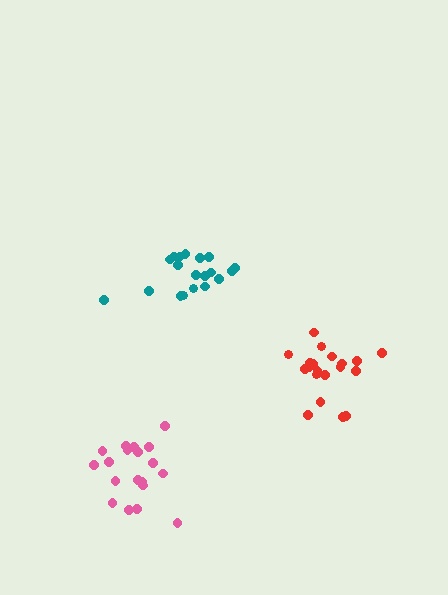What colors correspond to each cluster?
The clusters are colored: teal, red, pink.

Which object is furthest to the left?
The pink cluster is leftmost.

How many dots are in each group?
Group 1: 19 dots, Group 2: 20 dots, Group 3: 19 dots (58 total).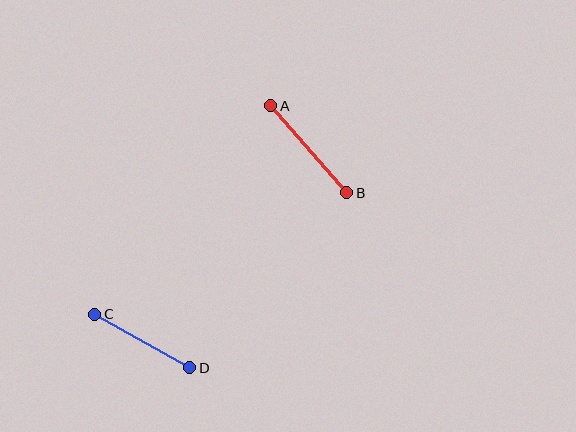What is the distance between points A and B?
The distance is approximately 116 pixels.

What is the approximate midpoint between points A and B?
The midpoint is at approximately (309, 149) pixels.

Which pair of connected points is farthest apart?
Points A and B are farthest apart.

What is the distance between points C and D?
The distance is approximately 109 pixels.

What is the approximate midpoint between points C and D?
The midpoint is at approximately (142, 341) pixels.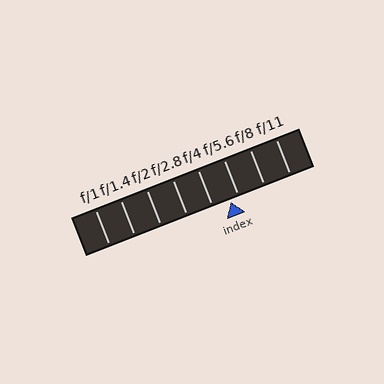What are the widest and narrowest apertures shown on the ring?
The widest aperture shown is f/1 and the narrowest is f/11.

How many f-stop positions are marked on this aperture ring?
There are 8 f-stop positions marked.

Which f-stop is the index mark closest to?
The index mark is closest to f/5.6.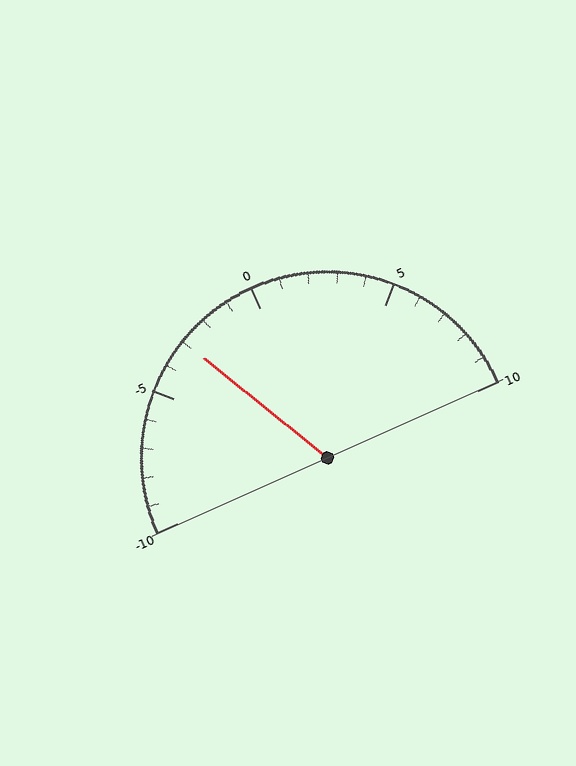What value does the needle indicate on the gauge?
The needle indicates approximately -3.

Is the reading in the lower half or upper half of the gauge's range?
The reading is in the lower half of the range (-10 to 10).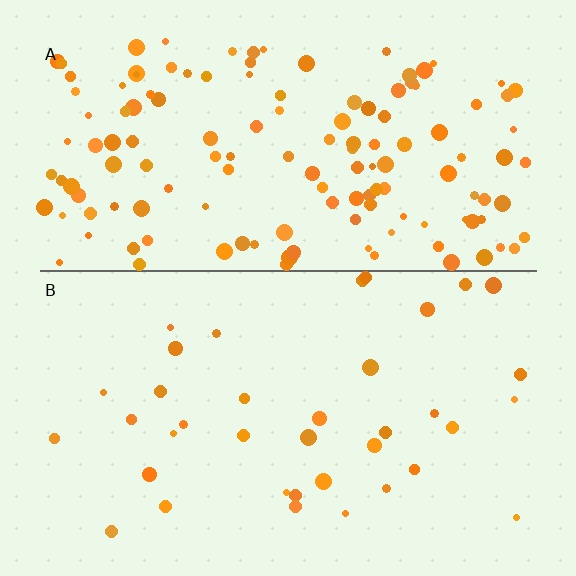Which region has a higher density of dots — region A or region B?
A (the top).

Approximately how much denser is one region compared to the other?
Approximately 3.7× — region A over region B.